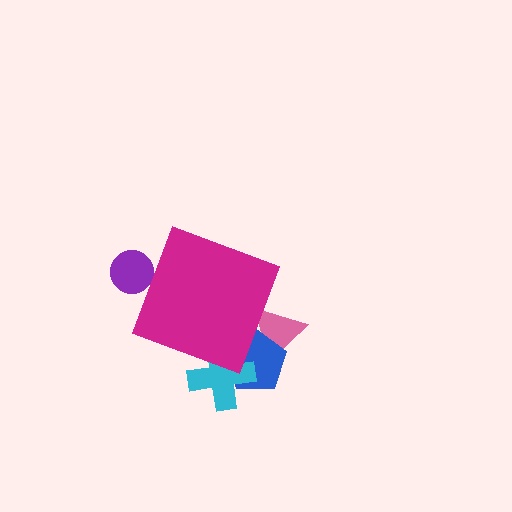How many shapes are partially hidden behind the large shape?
4 shapes are partially hidden.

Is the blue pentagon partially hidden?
Yes, the blue pentagon is partially hidden behind the magenta diamond.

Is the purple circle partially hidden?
Yes, the purple circle is partially hidden behind the magenta diamond.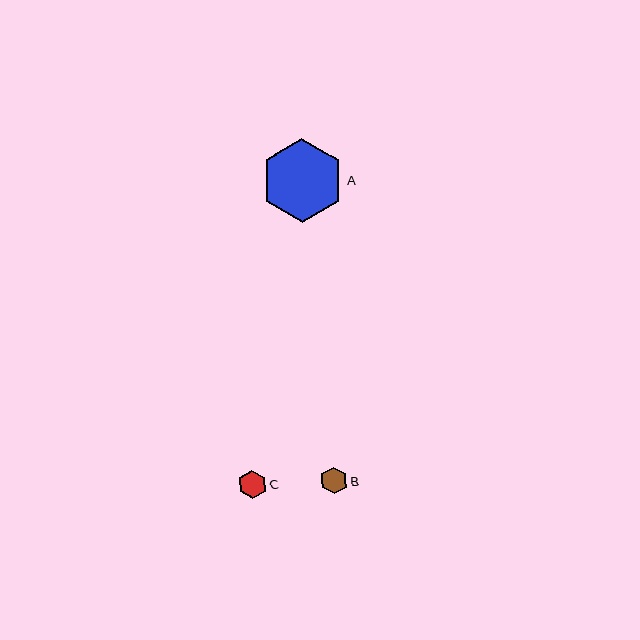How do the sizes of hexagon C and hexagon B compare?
Hexagon C and hexagon B are approximately the same size.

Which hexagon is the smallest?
Hexagon B is the smallest with a size of approximately 27 pixels.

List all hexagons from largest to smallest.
From largest to smallest: A, C, B.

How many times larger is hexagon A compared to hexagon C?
Hexagon A is approximately 2.9 times the size of hexagon C.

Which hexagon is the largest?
Hexagon A is the largest with a size of approximately 84 pixels.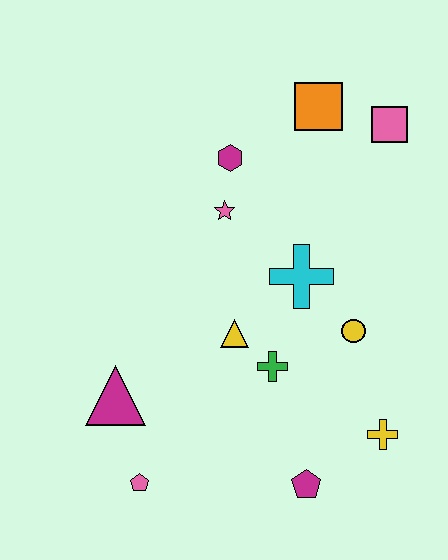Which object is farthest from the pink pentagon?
The pink square is farthest from the pink pentagon.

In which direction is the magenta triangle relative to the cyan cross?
The magenta triangle is to the left of the cyan cross.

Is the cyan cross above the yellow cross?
Yes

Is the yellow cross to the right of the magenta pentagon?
Yes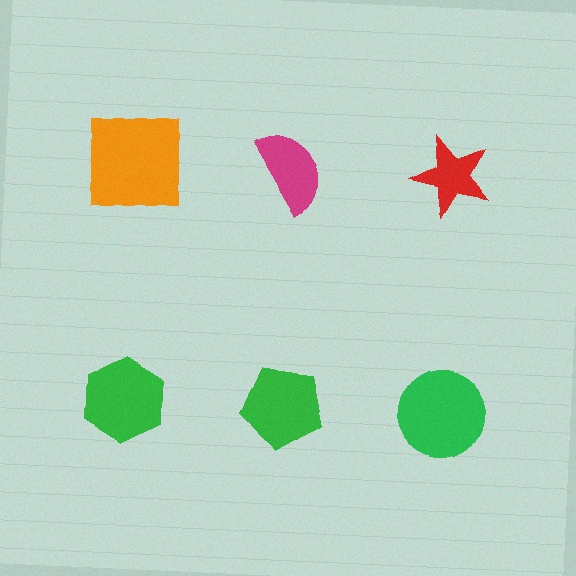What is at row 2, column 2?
A green pentagon.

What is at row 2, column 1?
A green hexagon.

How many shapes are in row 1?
3 shapes.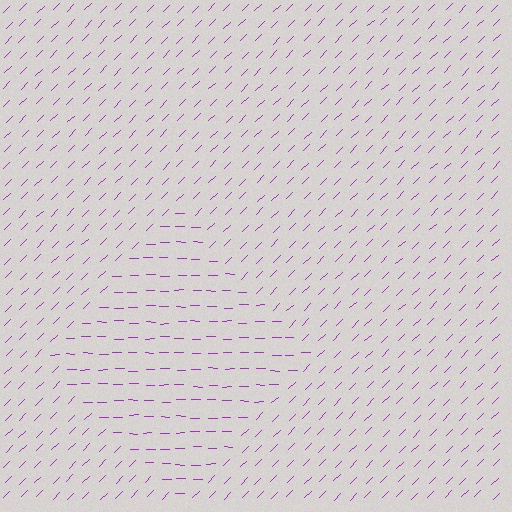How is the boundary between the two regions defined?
The boundary is defined purely by a change in line orientation (approximately 45 degrees difference). All lines are the same color and thickness.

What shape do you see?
I see a diamond.